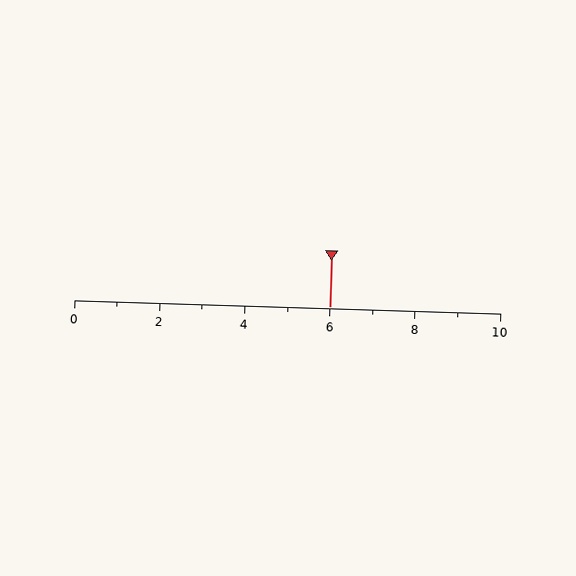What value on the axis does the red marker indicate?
The marker indicates approximately 6.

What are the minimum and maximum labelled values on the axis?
The axis runs from 0 to 10.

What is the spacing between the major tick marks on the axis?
The major ticks are spaced 2 apart.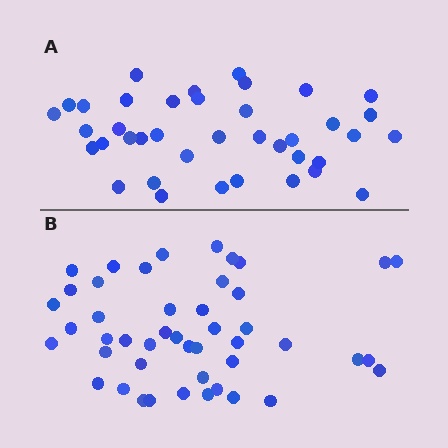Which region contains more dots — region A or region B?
Region B (the bottom region) has more dots.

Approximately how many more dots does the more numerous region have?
Region B has roughly 8 or so more dots than region A.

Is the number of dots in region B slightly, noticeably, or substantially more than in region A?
Region B has only slightly more — the two regions are fairly close. The ratio is roughly 1.2 to 1.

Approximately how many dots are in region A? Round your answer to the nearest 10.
About 40 dots. (The exact count is 39, which rounds to 40.)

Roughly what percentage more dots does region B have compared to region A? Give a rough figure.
About 20% more.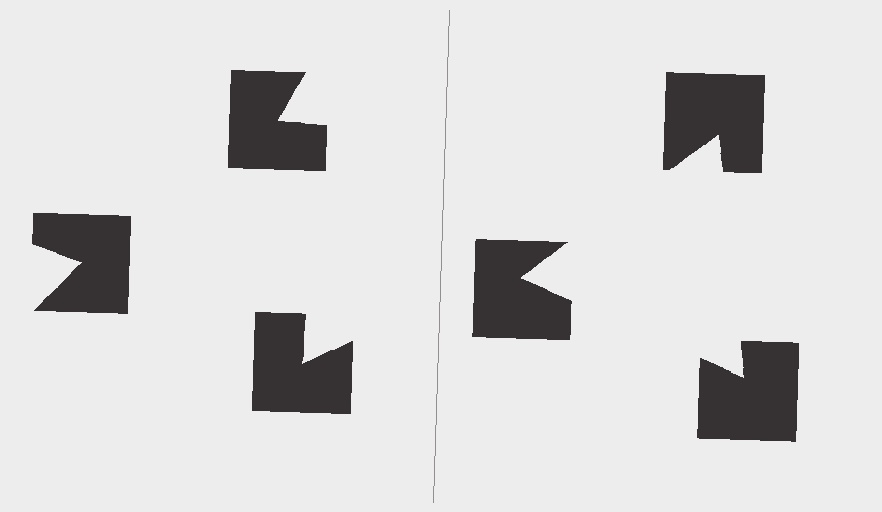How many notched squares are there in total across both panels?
6 — 3 on each side.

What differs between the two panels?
The notched squares are positioned identically on both sides; only the wedge orientations differ. On the right they align to a triangle; on the left they are misaligned.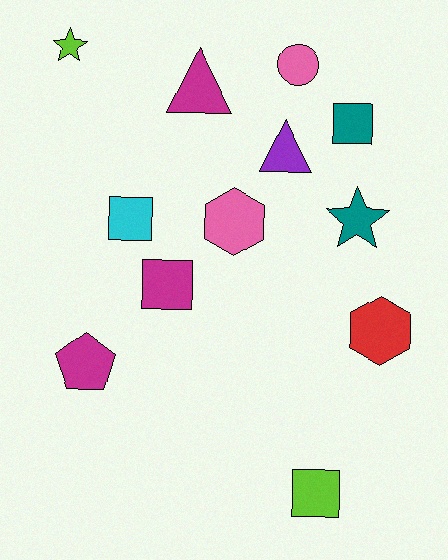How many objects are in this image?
There are 12 objects.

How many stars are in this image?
There are 2 stars.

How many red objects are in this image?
There is 1 red object.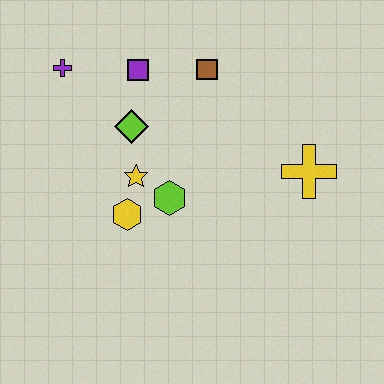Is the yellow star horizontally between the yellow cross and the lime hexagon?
No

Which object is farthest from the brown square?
The yellow hexagon is farthest from the brown square.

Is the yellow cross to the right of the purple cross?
Yes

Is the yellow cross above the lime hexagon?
Yes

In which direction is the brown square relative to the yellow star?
The brown square is above the yellow star.